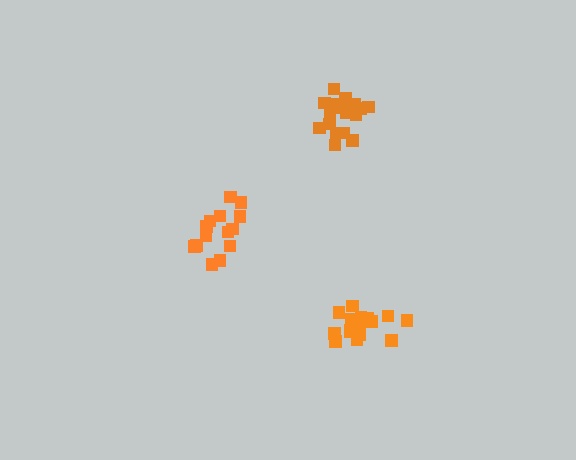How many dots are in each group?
Group 1: 18 dots, Group 2: 14 dots, Group 3: 16 dots (48 total).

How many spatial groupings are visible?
There are 3 spatial groupings.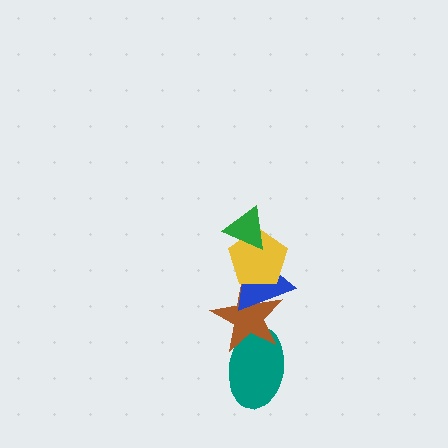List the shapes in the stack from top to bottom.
From top to bottom: the green triangle, the yellow pentagon, the blue triangle, the brown star, the teal ellipse.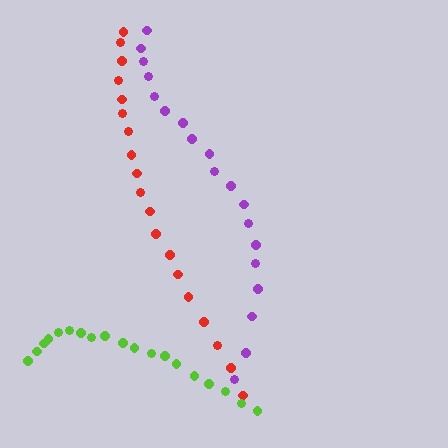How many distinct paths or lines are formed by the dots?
There are 3 distinct paths.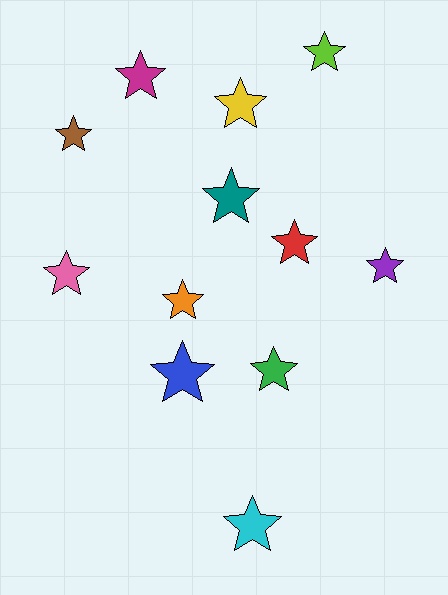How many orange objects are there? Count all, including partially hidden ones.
There is 1 orange object.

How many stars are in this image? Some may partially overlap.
There are 12 stars.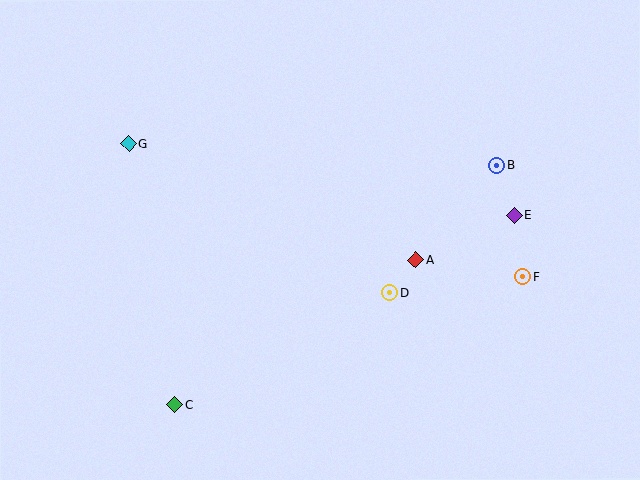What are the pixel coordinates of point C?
Point C is at (175, 405).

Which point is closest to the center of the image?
Point D at (390, 292) is closest to the center.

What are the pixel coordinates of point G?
Point G is at (128, 144).